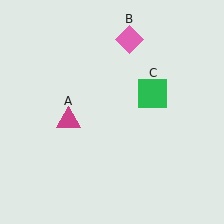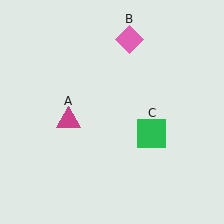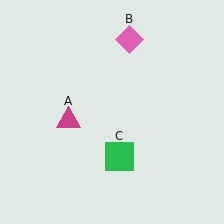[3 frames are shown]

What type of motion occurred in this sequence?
The green square (object C) rotated clockwise around the center of the scene.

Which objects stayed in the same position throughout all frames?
Magenta triangle (object A) and pink diamond (object B) remained stationary.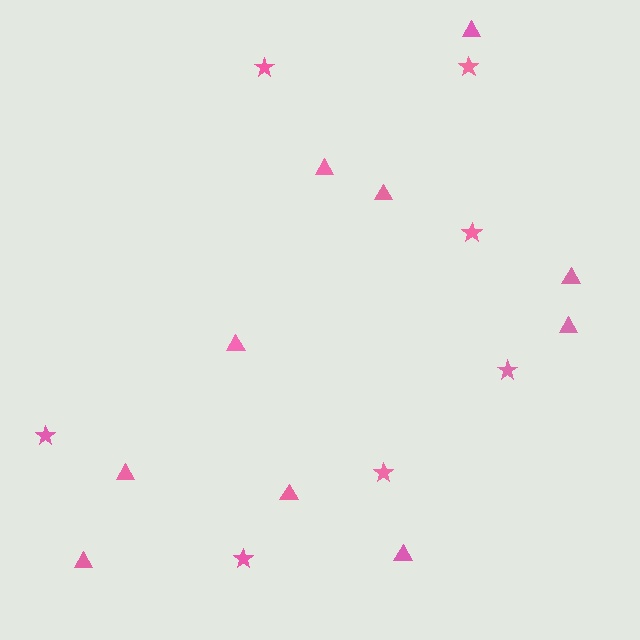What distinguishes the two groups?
There are 2 groups: one group of stars (7) and one group of triangles (10).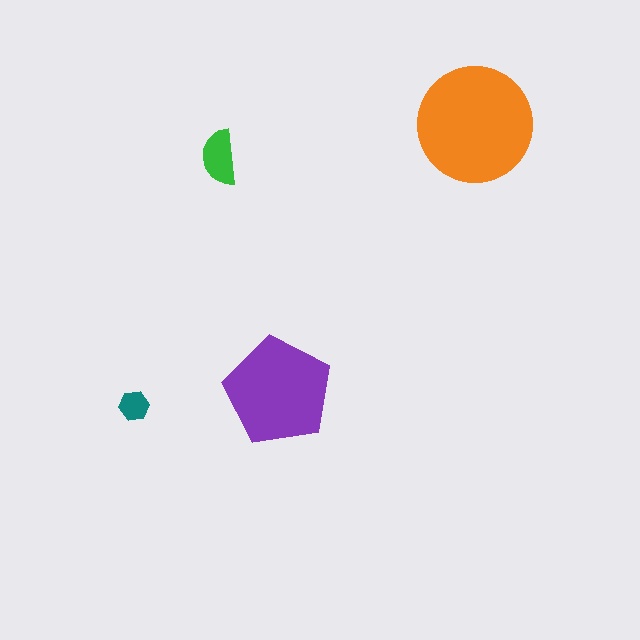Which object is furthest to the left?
The teal hexagon is leftmost.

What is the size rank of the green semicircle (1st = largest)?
3rd.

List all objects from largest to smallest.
The orange circle, the purple pentagon, the green semicircle, the teal hexagon.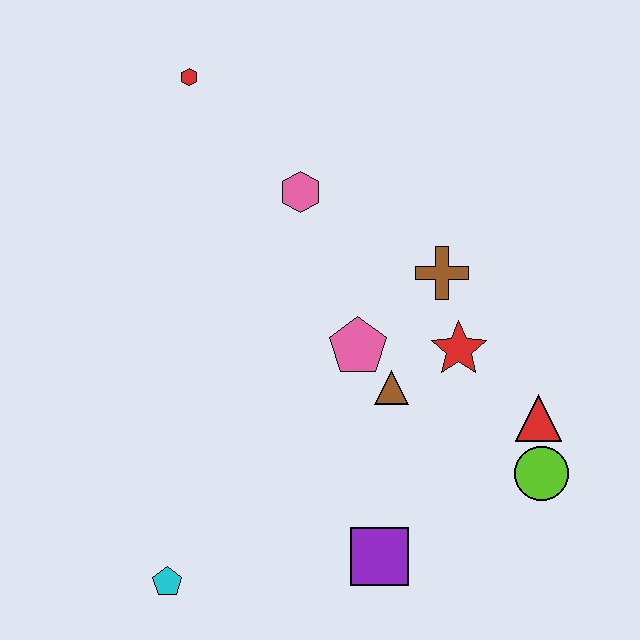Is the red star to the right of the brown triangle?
Yes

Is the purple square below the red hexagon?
Yes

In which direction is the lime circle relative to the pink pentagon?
The lime circle is to the right of the pink pentagon.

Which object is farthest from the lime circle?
The red hexagon is farthest from the lime circle.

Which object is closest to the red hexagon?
The pink hexagon is closest to the red hexagon.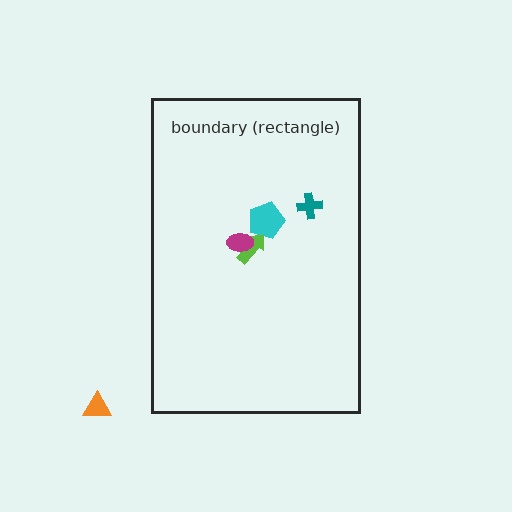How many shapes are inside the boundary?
4 inside, 1 outside.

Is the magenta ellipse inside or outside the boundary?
Inside.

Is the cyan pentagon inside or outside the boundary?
Inside.